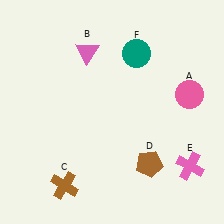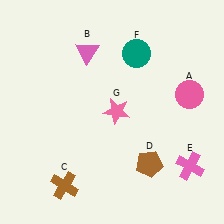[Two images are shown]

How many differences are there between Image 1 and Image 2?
There is 1 difference between the two images.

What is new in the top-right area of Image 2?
A pink star (G) was added in the top-right area of Image 2.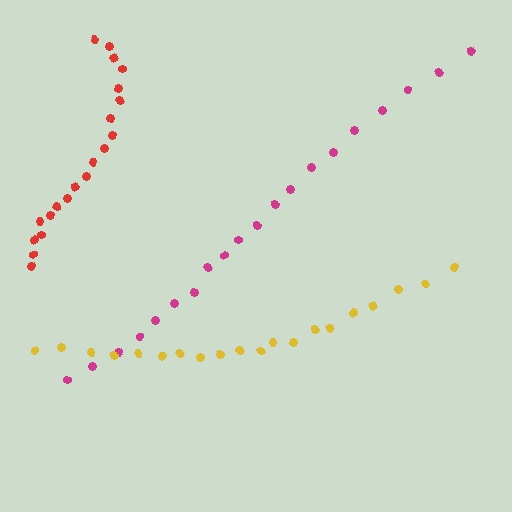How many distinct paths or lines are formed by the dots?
There are 3 distinct paths.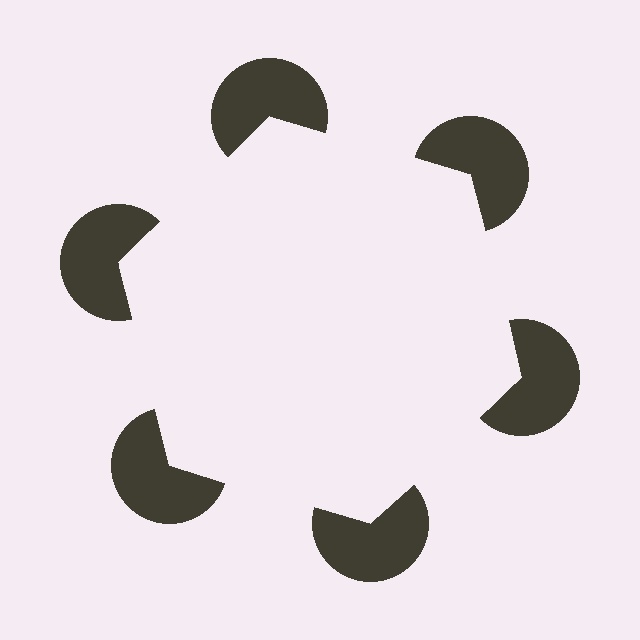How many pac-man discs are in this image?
There are 6 — one at each vertex of the illusory hexagon.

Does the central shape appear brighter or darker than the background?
It typically appears slightly brighter than the background, even though no actual brightness change is drawn.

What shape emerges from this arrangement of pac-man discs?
An illusory hexagon — its edges are inferred from the aligned wedge cuts in the pac-man discs, not physically drawn.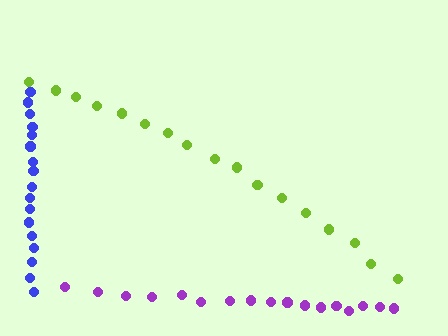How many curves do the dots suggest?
There are 3 distinct paths.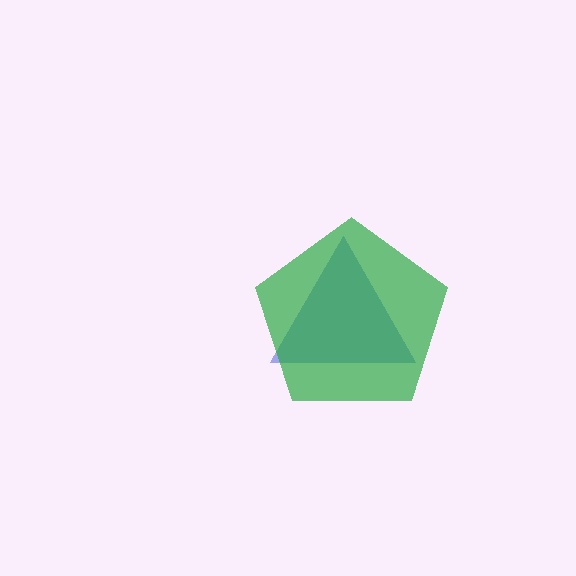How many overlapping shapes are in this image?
There are 2 overlapping shapes in the image.